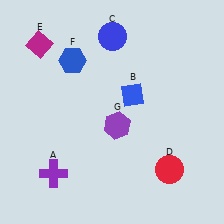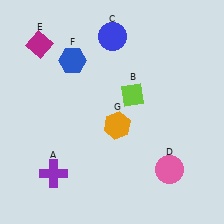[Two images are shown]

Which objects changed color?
B changed from blue to lime. D changed from red to pink. G changed from purple to orange.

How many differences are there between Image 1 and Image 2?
There are 3 differences between the two images.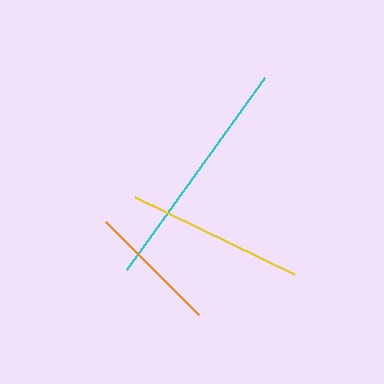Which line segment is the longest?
The cyan line is the longest at approximately 237 pixels.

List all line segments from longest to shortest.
From longest to shortest: cyan, yellow, orange.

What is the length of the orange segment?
The orange segment is approximately 131 pixels long.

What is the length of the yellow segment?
The yellow segment is approximately 176 pixels long.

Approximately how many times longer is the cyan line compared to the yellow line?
The cyan line is approximately 1.3 times the length of the yellow line.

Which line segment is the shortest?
The orange line is the shortest at approximately 131 pixels.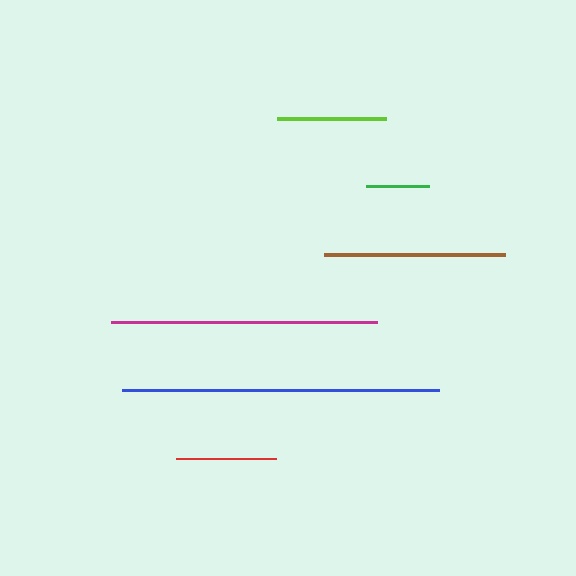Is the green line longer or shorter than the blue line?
The blue line is longer than the green line.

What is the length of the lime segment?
The lime segment is approximately 109 pixels long.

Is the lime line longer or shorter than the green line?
The lime line is longer than the green line.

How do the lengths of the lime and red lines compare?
The lime and red lines are approximately the same length.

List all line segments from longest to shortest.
From longest to shortest: blue, magenta, brown, lime, red, green.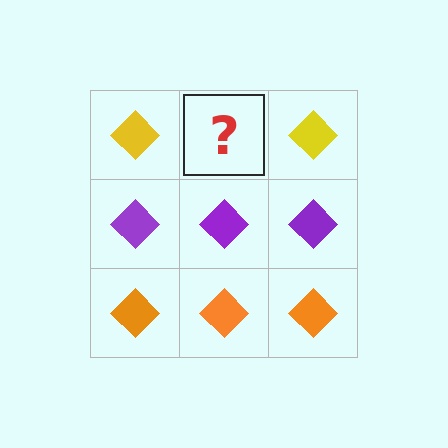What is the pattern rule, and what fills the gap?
The rule is that each row has a consistent color. The gap should be filled with a yellow diamond.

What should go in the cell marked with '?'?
The missing cell should contain a yellow diamond.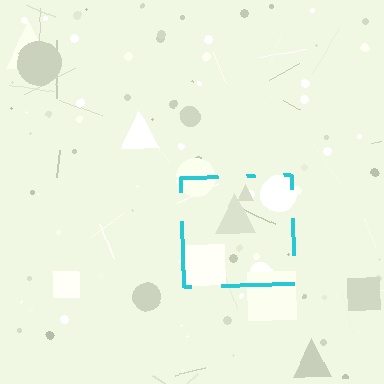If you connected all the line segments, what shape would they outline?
They would outline a square.